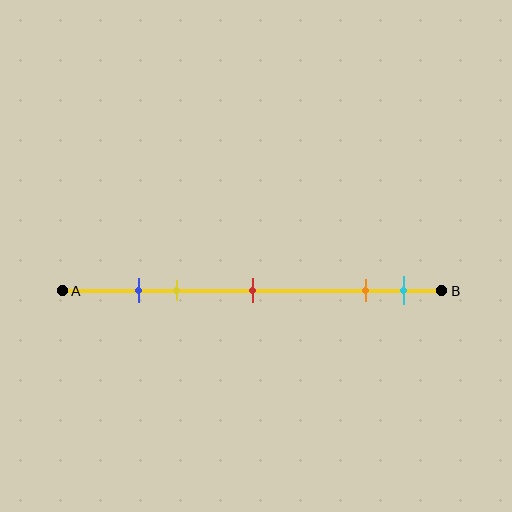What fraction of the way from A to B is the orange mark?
The orange mark is approximately 80% (0.8) of the way from A to B.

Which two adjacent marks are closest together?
The blue and yellow marks are the closest adjacent pair.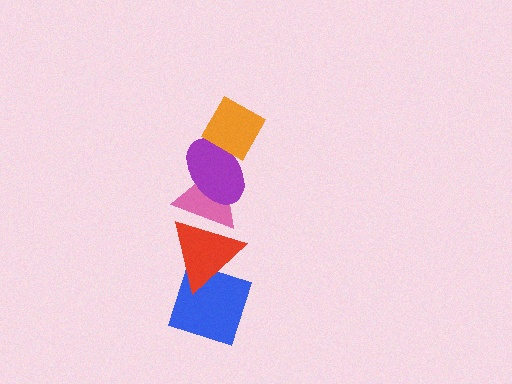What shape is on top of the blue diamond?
The red triangle is on top of the blue diamond.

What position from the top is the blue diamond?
The blue diamond is 5th from the top.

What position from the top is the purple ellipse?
The purple ellipse is 2nd from the top.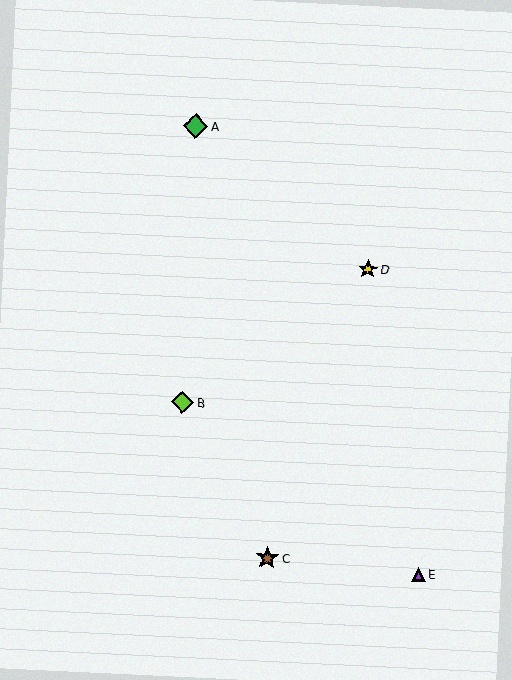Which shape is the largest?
The green diamond (labeled A) is the largest.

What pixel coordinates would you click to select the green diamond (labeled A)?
Click at (195, 126) to select the green diamond A.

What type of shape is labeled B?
Shape B is a lime diamond.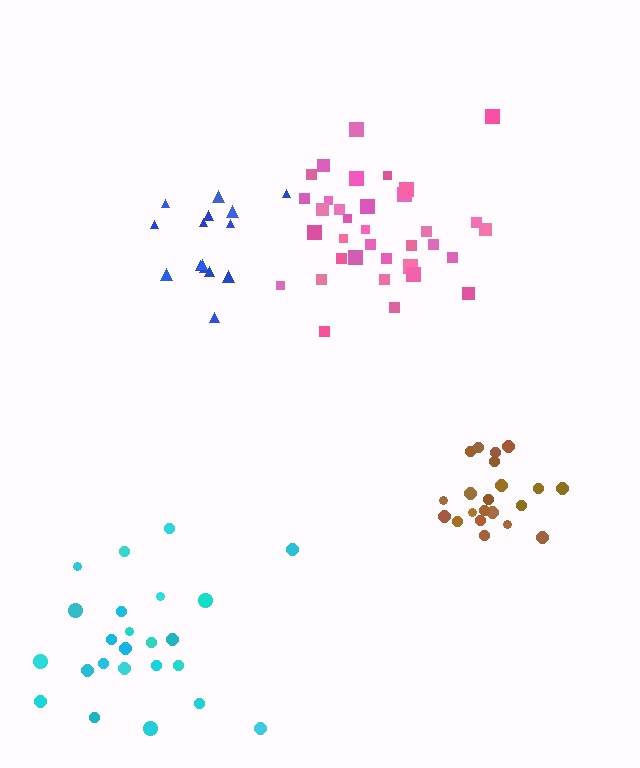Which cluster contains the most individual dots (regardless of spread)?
Pink (35).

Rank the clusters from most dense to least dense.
brown, blue, pink, cyan.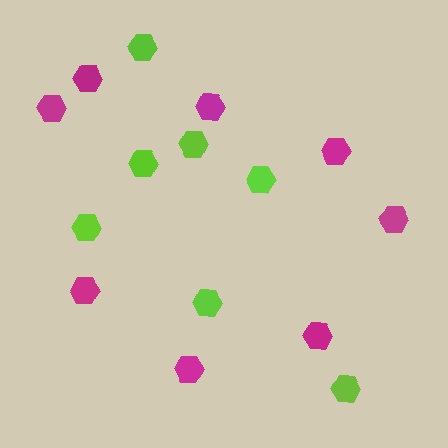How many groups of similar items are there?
There are 2 groups: one group of magenta hexagons (8) and one group of lime hexagons (7).